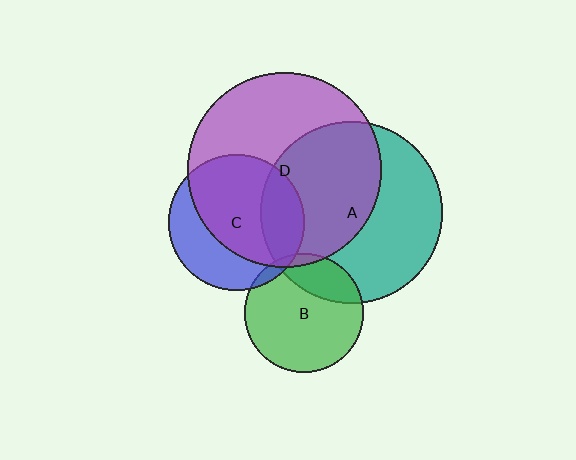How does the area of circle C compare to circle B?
Approximately 1.3 times.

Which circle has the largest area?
Circle D (purple).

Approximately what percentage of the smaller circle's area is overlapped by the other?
Approximately 20%.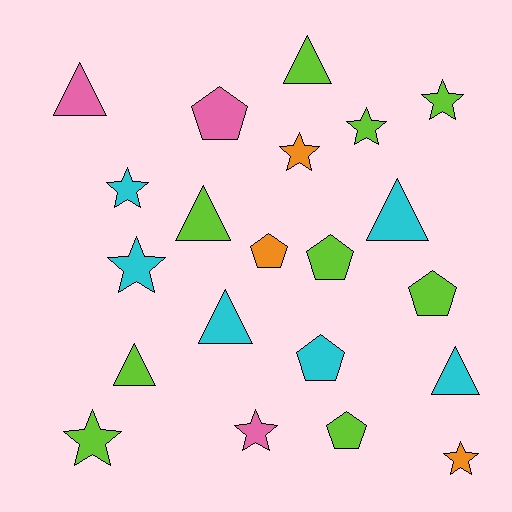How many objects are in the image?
There are 21 objects.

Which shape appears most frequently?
Star, with 8 objects.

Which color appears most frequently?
Lime, with 9 objects.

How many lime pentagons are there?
There are 3 lime pentagons.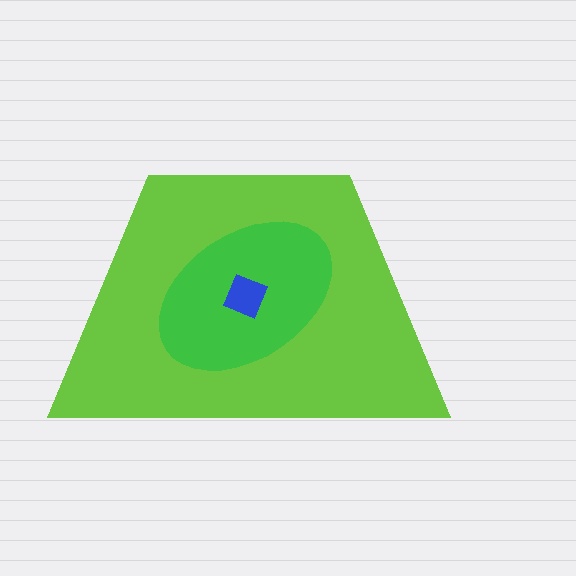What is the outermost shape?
The lime trapezoid.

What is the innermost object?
The blue diamond.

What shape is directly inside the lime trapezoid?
The green ellipse.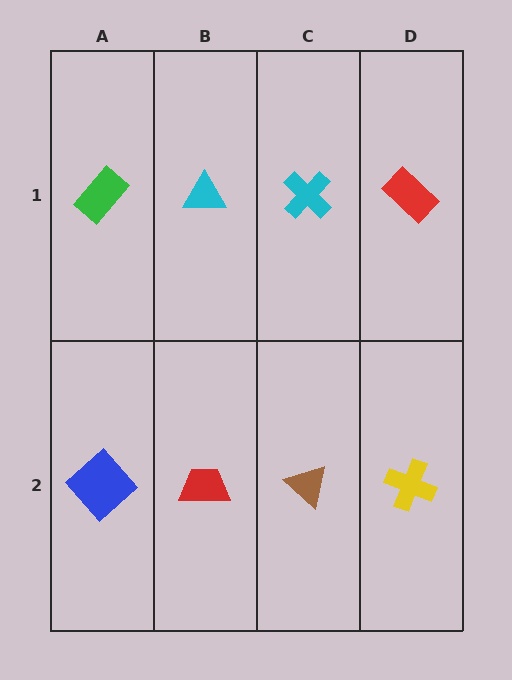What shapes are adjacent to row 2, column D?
A red rectangle (row 1, column D), a brown triangle (row 2, column C).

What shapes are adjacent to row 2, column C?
A cyan cross (row 1, column C), a red trapezoid (row 2, column B), a yellow cross (row 2, column D).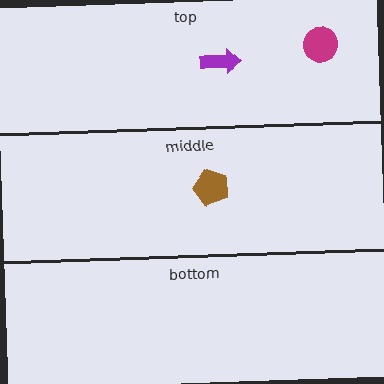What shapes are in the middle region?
The brown pentagon.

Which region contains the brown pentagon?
The middle region.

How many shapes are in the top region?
2.